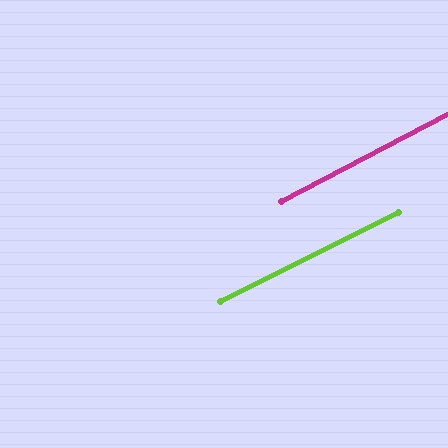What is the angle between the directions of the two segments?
Approximately 1 degree.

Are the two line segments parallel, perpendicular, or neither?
Parallel — their directions differ by only 1.1°.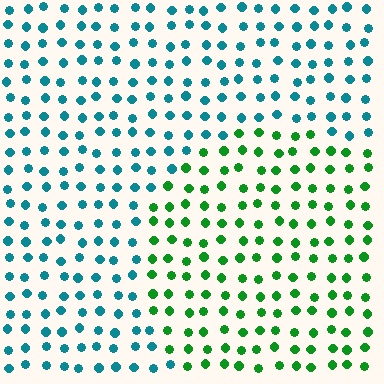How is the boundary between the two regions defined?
The boundary is defined purely by a slight shift in hue (about 57 degrees). Spacing, size, and orientation are identical on both sides.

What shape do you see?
I see a circle.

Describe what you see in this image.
The image is filled with small teal elements in a uniform arrangement. A circle-shaped region is visible where the elements are tinted to a slightly different hue, forming a subtle color boundary.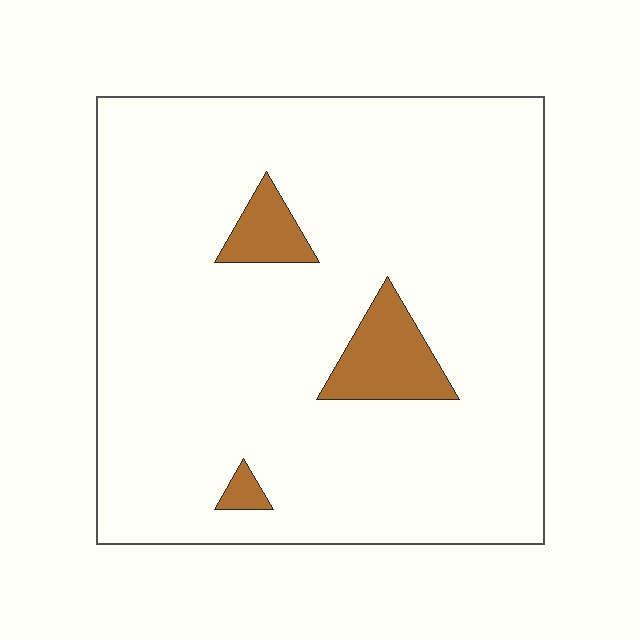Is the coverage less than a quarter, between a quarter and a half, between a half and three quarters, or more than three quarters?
Less than a quarter.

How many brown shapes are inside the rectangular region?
3.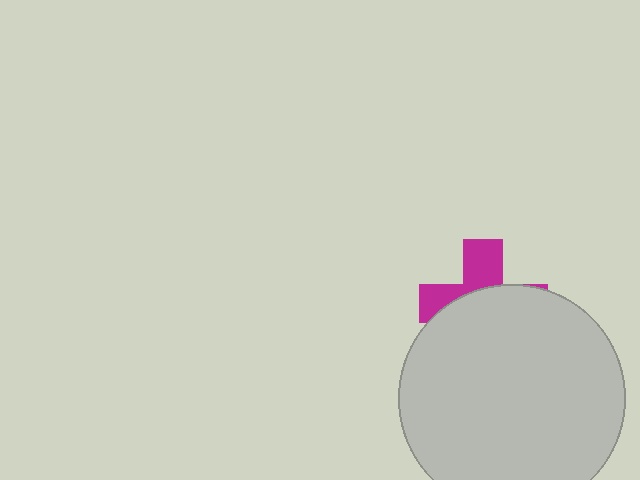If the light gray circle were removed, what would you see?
You would see the complete magenta cross.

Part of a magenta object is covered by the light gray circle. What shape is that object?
It is a cross.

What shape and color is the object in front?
The object in front is a light gray circle.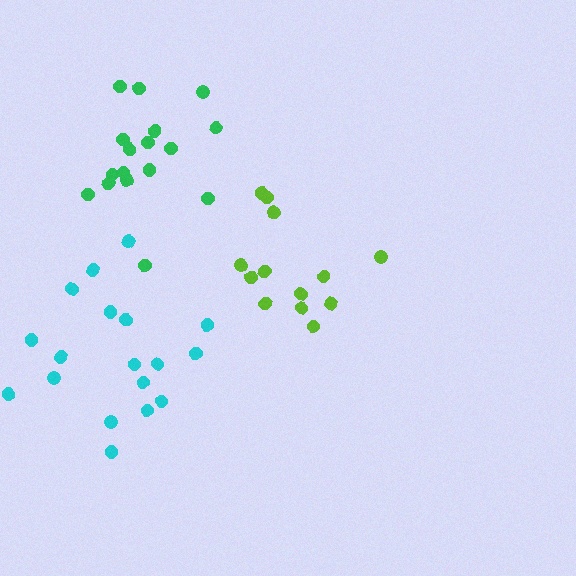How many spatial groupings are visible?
There are 3 spatial groupings.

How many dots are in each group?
Group 1: 17 dots, Group 2: 13 dots, Group 3: 18 dots (48 total).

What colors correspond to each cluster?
The clusters are colored: green, lime, cyan.